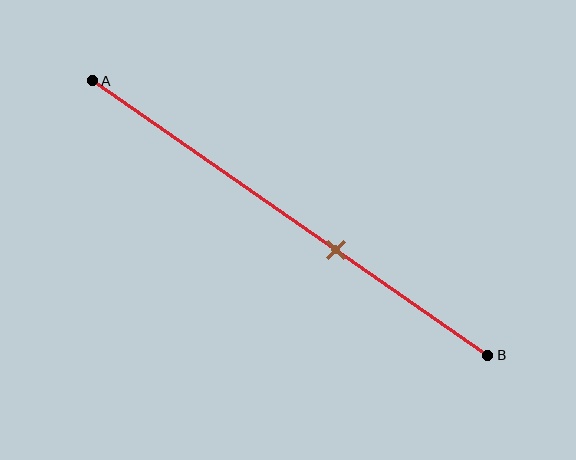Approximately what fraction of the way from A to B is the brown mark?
The brown mark is approximately 60% of the way from A to B.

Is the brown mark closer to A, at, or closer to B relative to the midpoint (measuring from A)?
The brown mark is closer to point B than the midpoint of segment AB.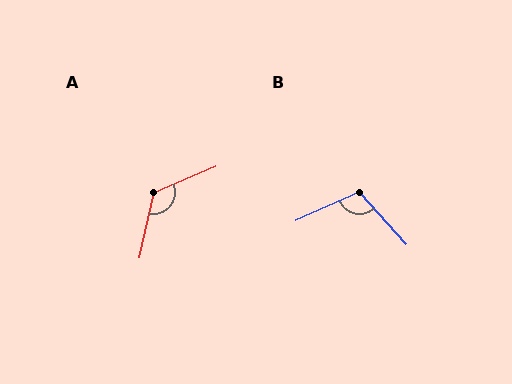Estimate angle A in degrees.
Approximately 125 degrees.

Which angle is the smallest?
B, at approximately 108 degrees.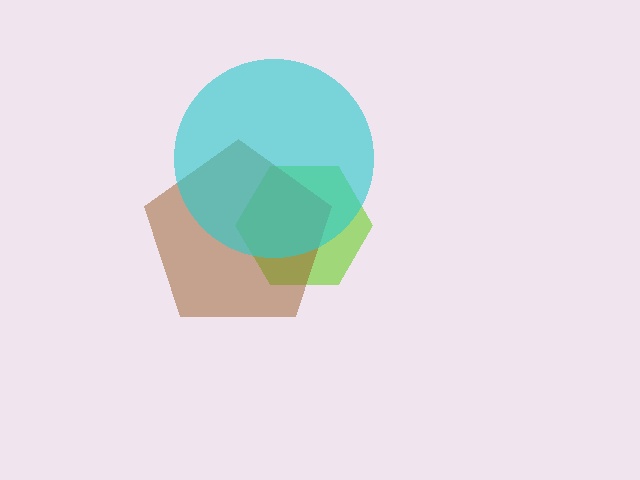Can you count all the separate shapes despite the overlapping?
Yes, there are 3 separate shapes.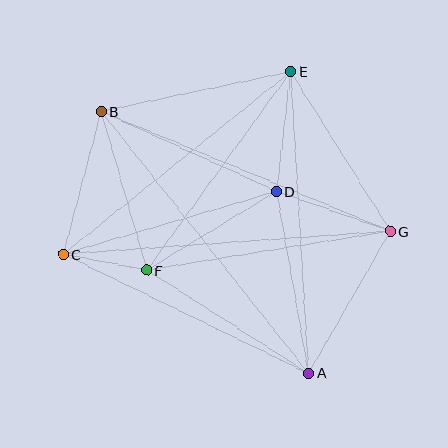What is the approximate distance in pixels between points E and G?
The distance between E and G is approximately 188 pixels.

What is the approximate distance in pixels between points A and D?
The distance between A and D is approximately 184 pixels.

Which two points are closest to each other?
Points C and F are closest to each other.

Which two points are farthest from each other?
Points A and B are farthest from each other.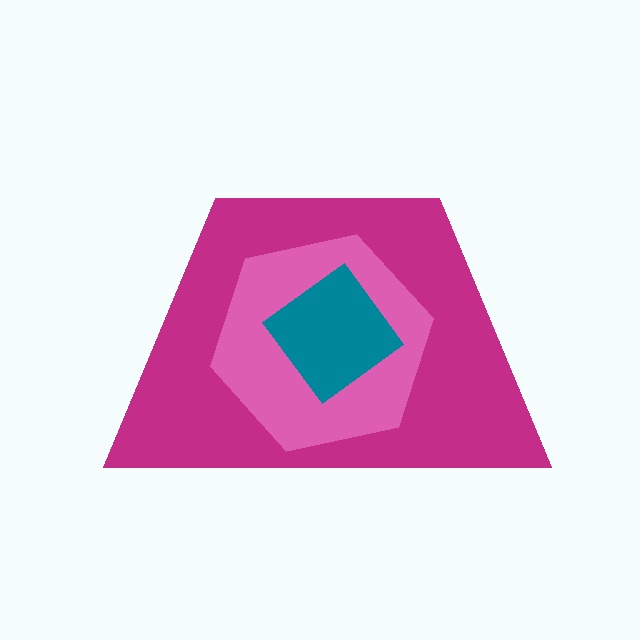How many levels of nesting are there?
3.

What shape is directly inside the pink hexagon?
The teal diamond.